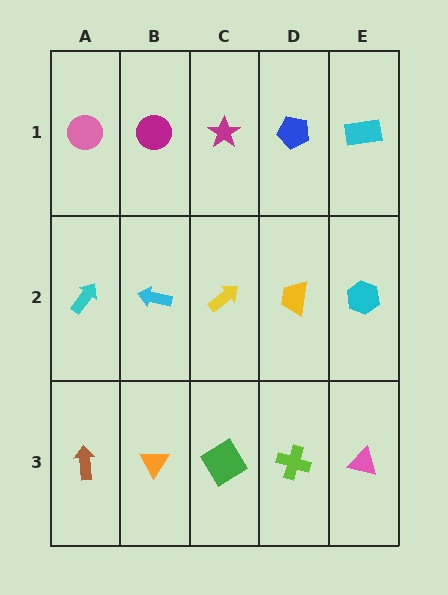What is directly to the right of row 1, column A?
A magenta circle.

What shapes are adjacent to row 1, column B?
A cyan arrow (row 2, column B), a pink circle (row 1, column A), a magenta star (row 1, column C).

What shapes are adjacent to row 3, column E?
A cyan hexagon (row 2, column E), a lime cross (row 3, column D).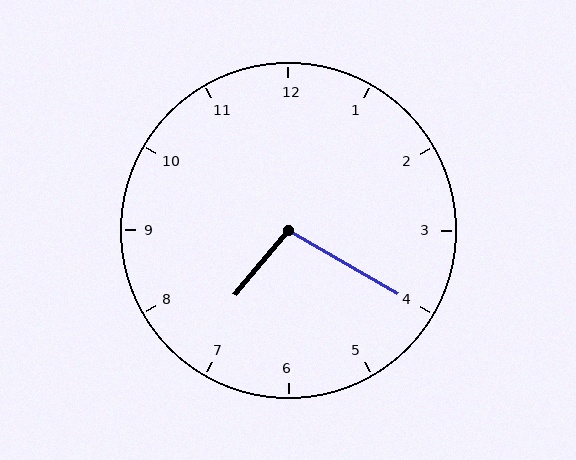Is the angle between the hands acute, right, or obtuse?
It is obtuse.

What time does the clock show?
7:20.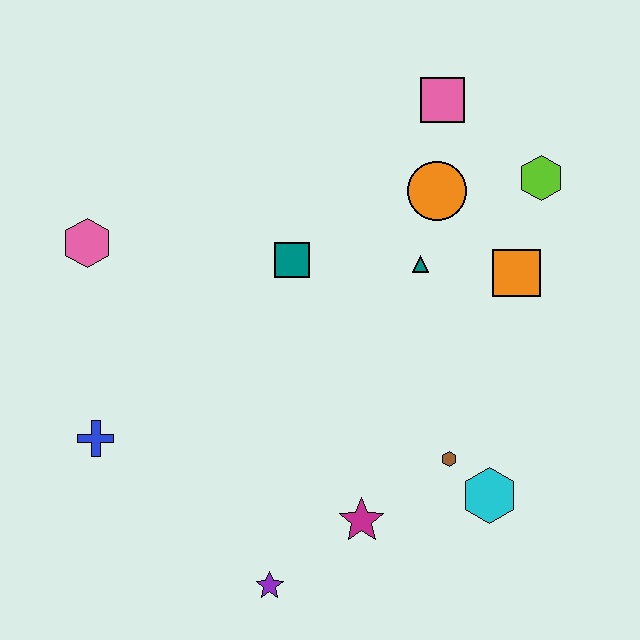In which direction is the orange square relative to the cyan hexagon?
The orange square is above the cyan hexagon.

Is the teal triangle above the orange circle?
No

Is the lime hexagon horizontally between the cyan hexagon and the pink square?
No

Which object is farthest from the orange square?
The blue cross is farthest from the orange square.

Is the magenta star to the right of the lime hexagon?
No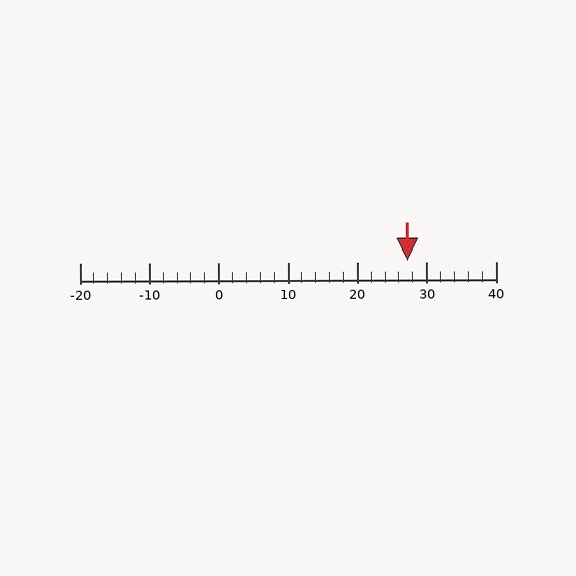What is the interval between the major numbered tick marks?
The major tick marks are spaced 10 units apart.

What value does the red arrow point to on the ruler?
The red arrow points to approximately 27.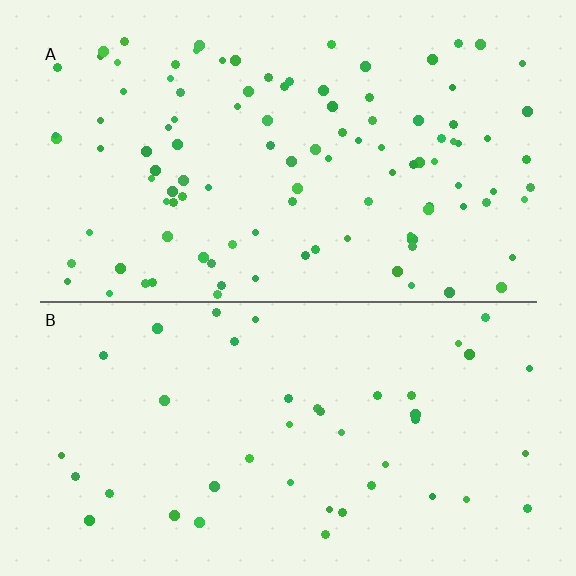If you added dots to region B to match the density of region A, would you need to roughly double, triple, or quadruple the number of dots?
Approximately double.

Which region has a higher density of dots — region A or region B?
A (the top).